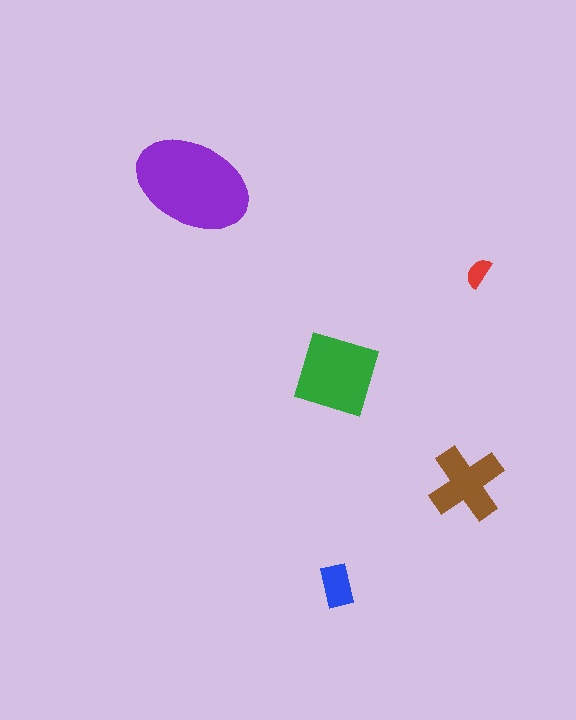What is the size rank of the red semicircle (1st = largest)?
5th.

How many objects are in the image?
There are 5 objects in the image.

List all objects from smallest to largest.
The red semicircle, the blue rectangle, the brown cross, the green square, the purple ellipse.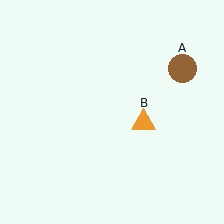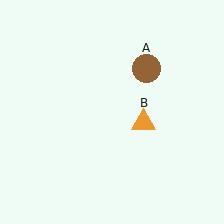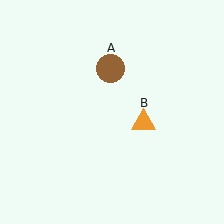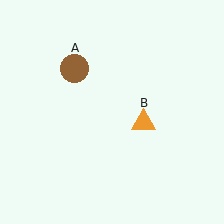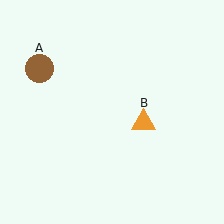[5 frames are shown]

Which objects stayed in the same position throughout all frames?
Orange triangle (object B) remained stationary.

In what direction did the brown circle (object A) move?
The brown circle (object A) moved left.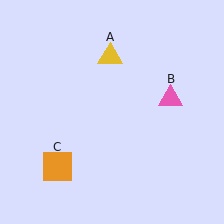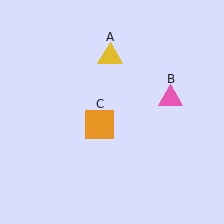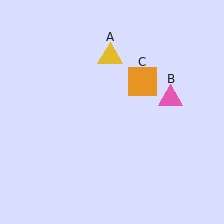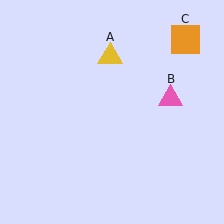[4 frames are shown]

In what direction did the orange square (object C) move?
The orange square (object C) moved up and to the right.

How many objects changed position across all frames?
1 object changed position: orange square (object C).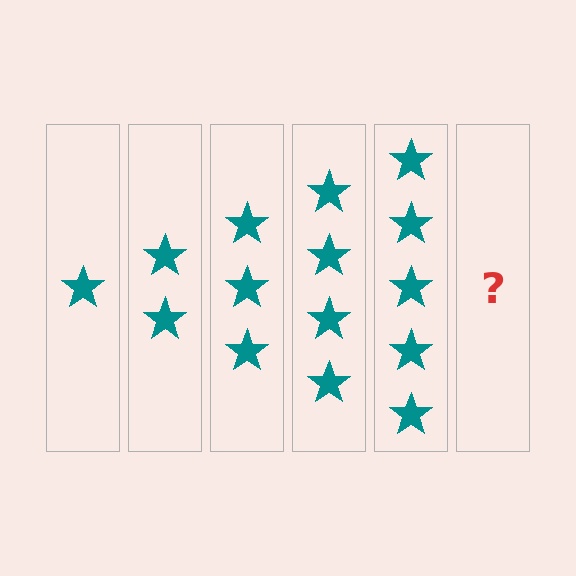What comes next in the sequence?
The next element should be 6 stars.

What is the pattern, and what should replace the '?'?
The pattern is that each step adds one more star. The '?' should be 6 stars.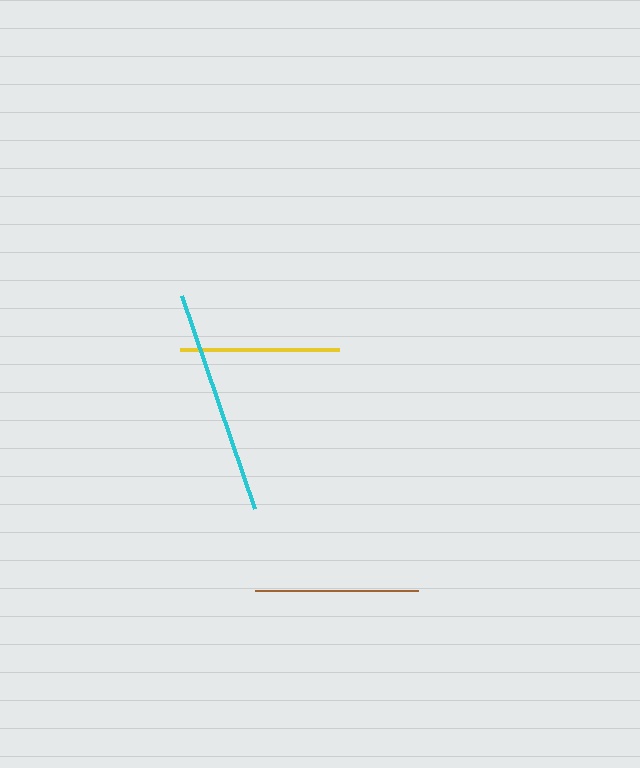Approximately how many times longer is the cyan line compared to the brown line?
The cyan line is approximately 1.4 times the length of the brown line.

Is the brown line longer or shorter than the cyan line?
The cyan line is longer than the brown line.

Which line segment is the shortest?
The yellow line is the shortest at approximately 160 pixels.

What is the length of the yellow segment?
The yellow segment is approximately 160 pixels long.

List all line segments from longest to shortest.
From longest to shortest: cyan, brown, yellow.